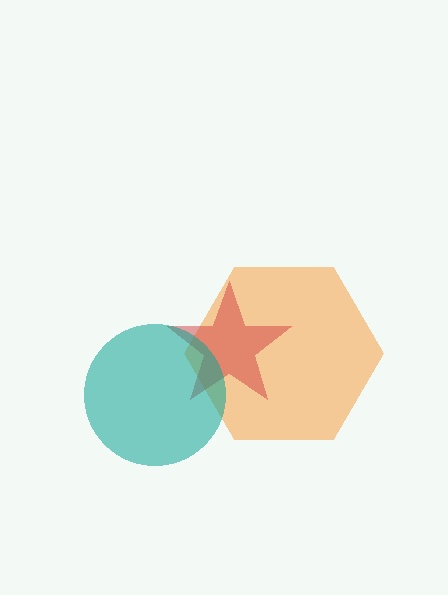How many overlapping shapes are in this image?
There are 3 overlapping shapes in the image.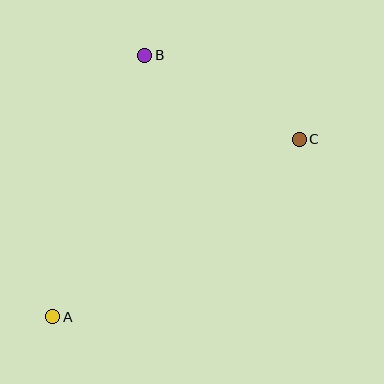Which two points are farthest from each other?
Points A and C are farthest from each other.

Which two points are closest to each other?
Points B and C are closest to each other.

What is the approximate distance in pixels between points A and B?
The distance between A and B is approximately 277 pixels.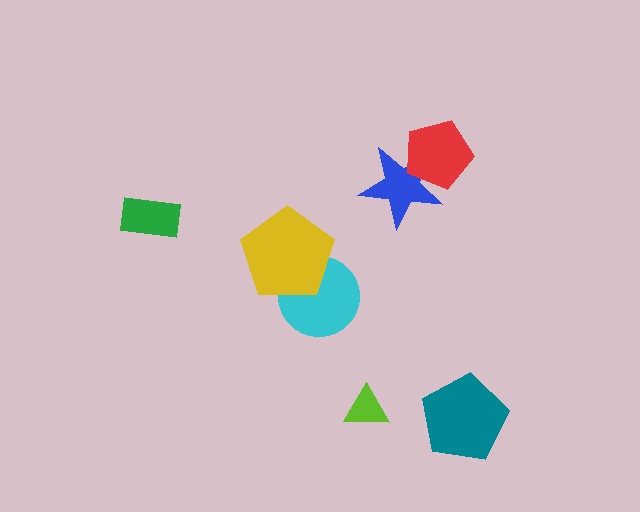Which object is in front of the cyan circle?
The yellow pentagon is in front of the cyan circle.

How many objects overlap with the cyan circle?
1 object overlaps with the cyan circle.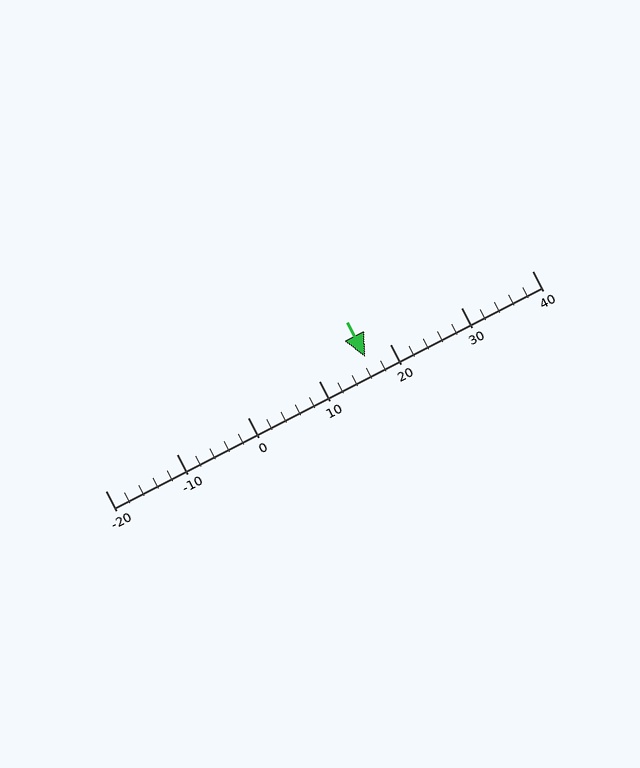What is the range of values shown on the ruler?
The ruler shows values from -20 to 40.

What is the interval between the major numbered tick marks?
The major tick marks are spaced 10 units apart.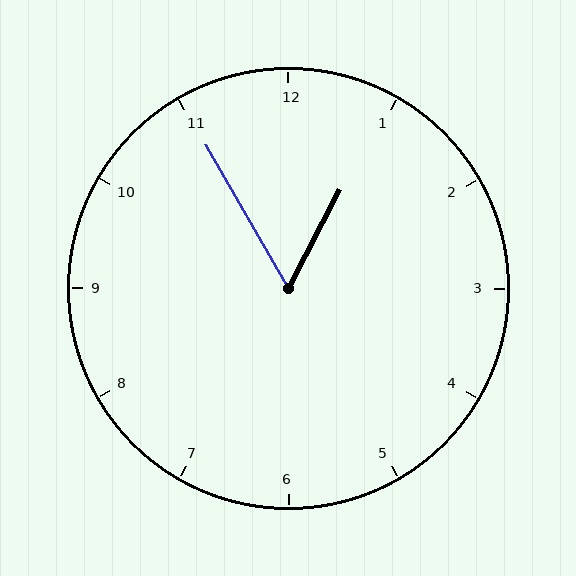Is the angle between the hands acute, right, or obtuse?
It is acute.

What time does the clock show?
12:55.